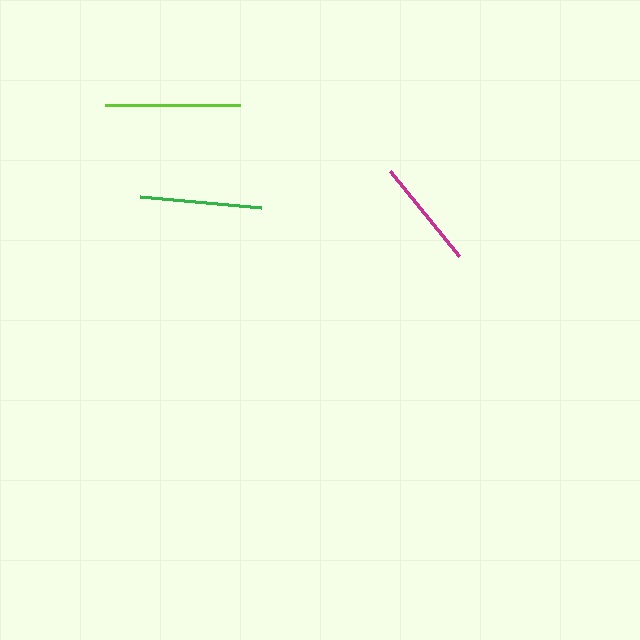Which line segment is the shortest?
The magenta line is the shortest at approximately 110 pixels.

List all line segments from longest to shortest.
From longest to shortest: lime, green, magenta.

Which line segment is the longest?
The lime line is the longest at approximately 135 pixels.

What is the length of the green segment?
The green segment is approximately 121 pixels long.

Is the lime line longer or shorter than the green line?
The lime line is longer than the green line.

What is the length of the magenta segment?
The magenta segment is approximately 110 pixels long.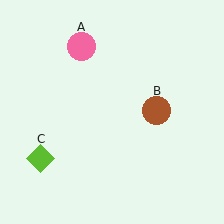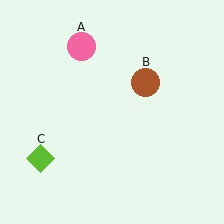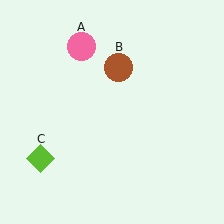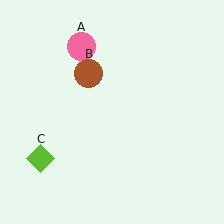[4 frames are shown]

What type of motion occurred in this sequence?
The brown circle (object B) rotated counterclockwise around the center of the scene.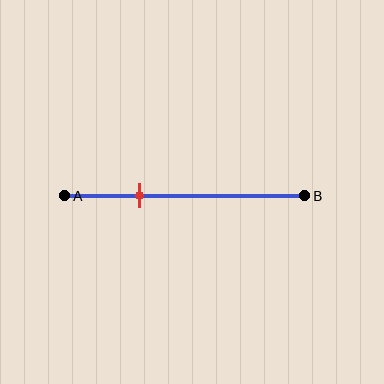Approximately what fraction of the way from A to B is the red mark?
The red mark is approximately 30% of the way from A to B.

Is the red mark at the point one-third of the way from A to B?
Yes, the mark is approximately at the one-third point.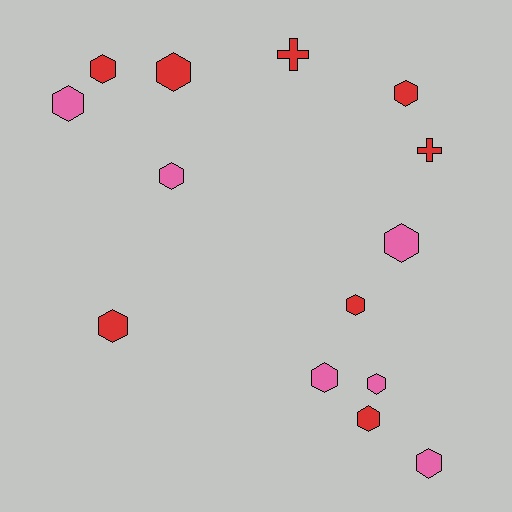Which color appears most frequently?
Red, with 8 objects.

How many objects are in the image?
There are 14 objects.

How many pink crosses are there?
There are no pink crosses.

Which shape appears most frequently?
Hexagon, with 12 objects.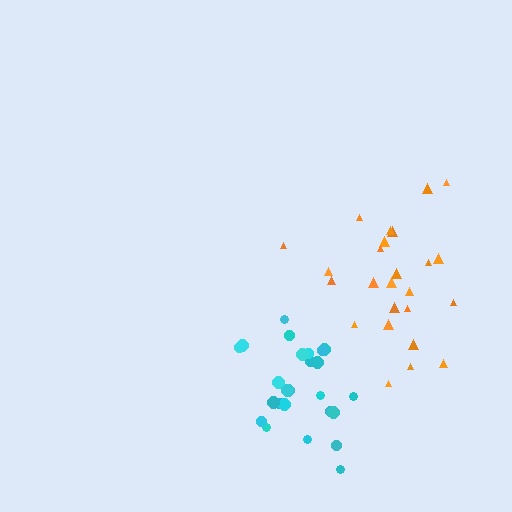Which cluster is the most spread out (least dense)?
Orange.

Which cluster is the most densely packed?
Cyan.